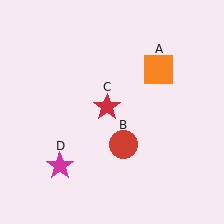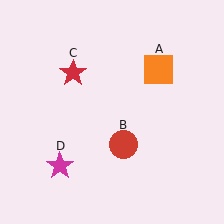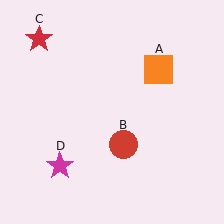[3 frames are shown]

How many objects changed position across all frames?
1 object changed position: red star (object C).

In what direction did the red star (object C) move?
The red star (object C) moved up and to the left.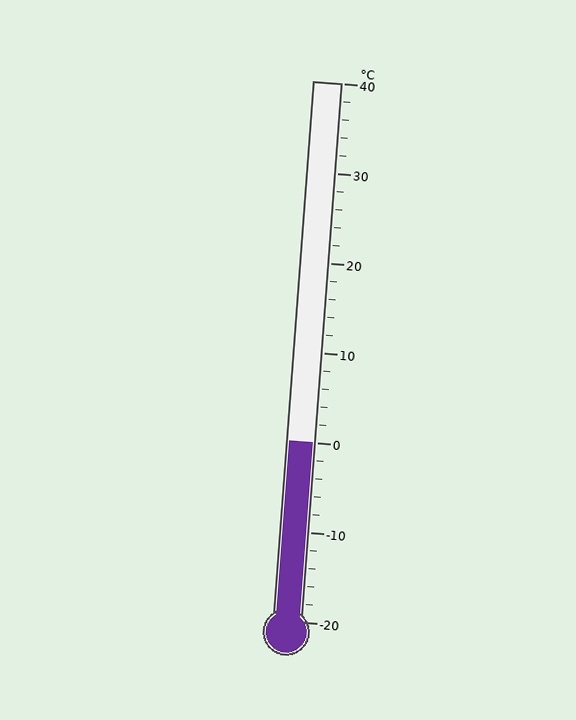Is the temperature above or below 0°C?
The temperature is at 0°C.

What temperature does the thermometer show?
The thermometer shows approximately 0°C.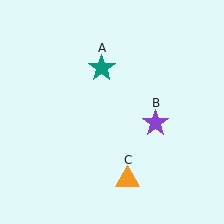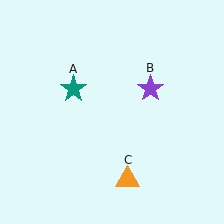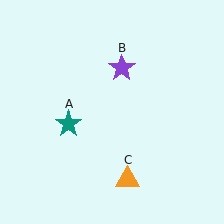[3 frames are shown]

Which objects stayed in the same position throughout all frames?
Orange triangle (object C) remained stationary.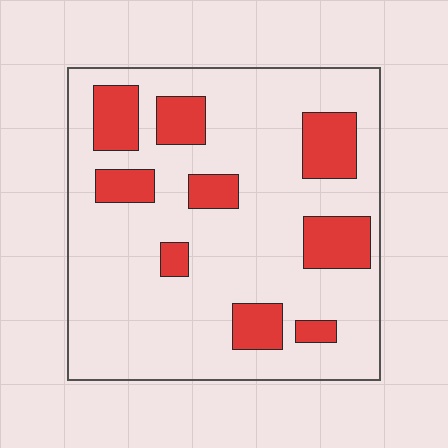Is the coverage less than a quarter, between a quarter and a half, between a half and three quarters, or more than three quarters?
Less than a quarter.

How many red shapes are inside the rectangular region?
9.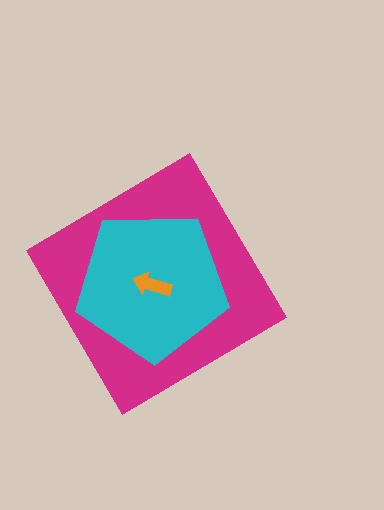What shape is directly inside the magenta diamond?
The cyan pentagon.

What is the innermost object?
The orange arrow.